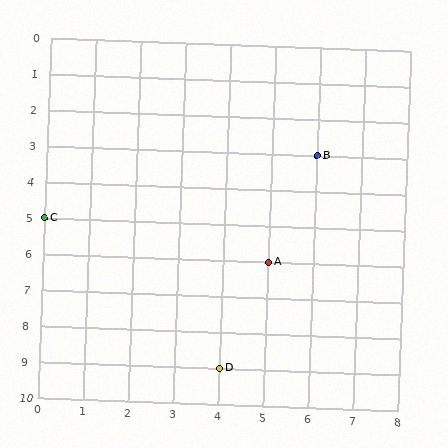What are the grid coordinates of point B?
Point B is at grid coordinates (6, 3).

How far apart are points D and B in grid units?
Points D and B are 2 columns and 6 rows apart (about 6.3 grid units diagonally).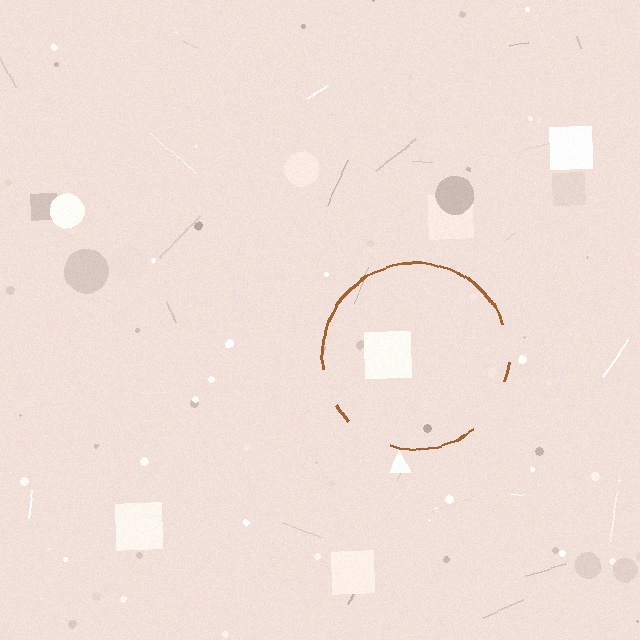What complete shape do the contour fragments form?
The contour fragments form a circle.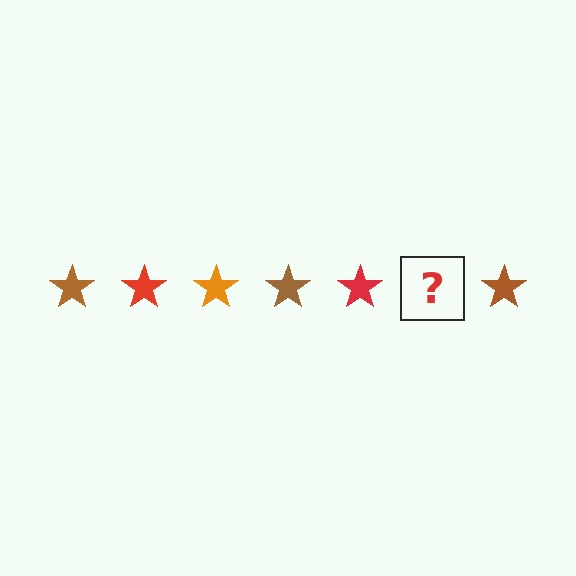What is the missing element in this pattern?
The missing element is an orange star.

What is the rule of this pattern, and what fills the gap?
The rule is that the pattern cycles through brown, red, orange stars. The gap should be filled with an orange star.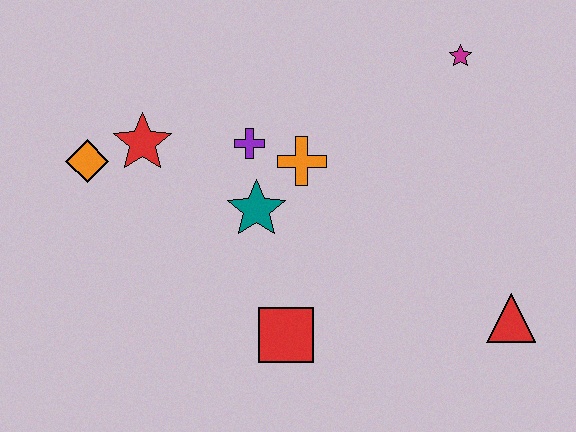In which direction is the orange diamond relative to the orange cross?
The orange diamond is to the left of the orange cross.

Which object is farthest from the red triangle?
The orange diamond is farthest from the red triangle.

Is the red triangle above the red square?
Yes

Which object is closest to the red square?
The teal star is closest to the red square.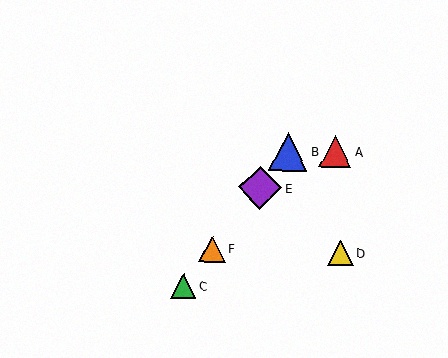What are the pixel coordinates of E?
Object E is at (260, 188).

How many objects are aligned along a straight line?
4 objects (B, C, E, F) are aligned along a straight line.